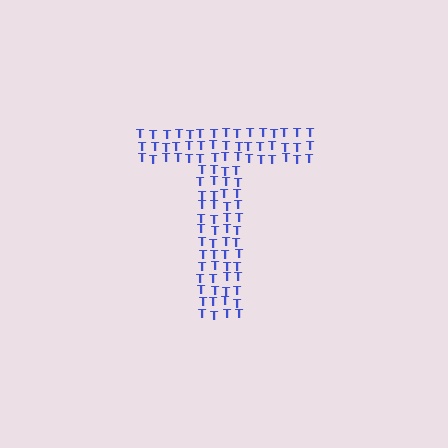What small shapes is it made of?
It is made of small letter T's.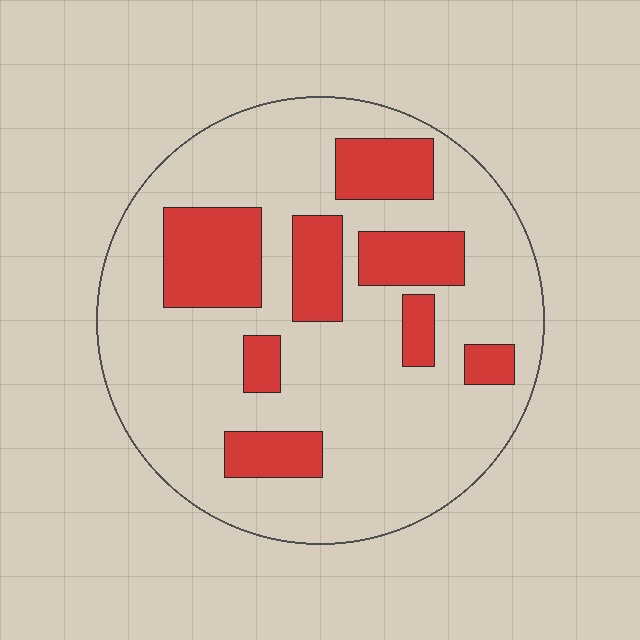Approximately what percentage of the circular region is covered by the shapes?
Approximately 25%.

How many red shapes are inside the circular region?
8.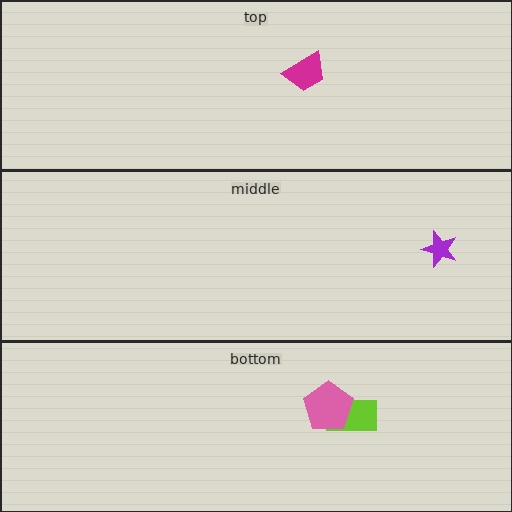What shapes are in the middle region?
The purple star.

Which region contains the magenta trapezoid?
The top region.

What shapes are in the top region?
The magenta trapezoid.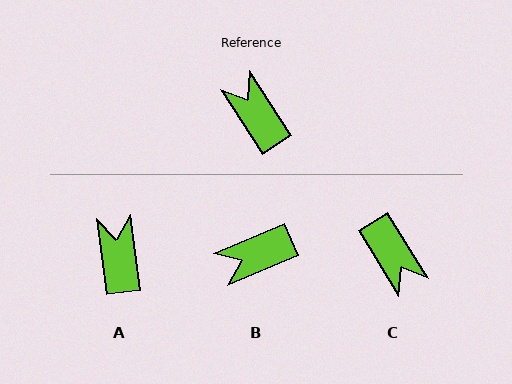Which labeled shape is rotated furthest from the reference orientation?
C, about 179 degrees away.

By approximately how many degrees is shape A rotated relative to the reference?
Approximately 25 degrees clockwise.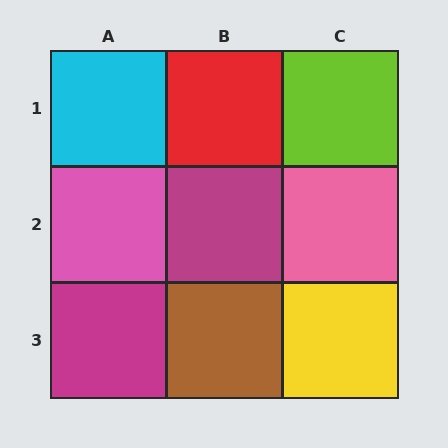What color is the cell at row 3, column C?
Yellow.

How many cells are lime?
1 cell is lime.